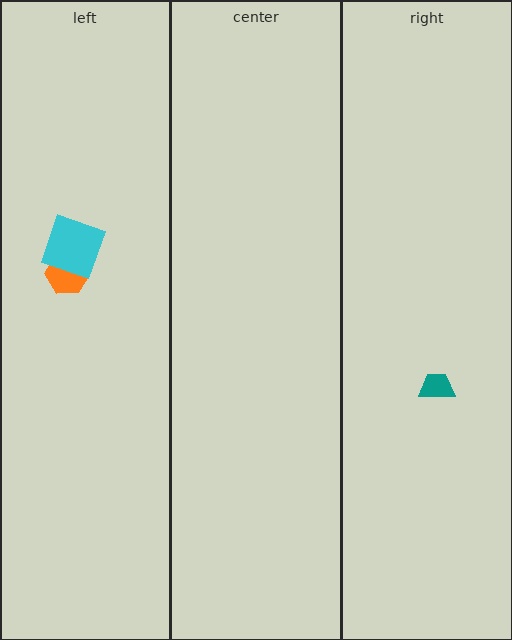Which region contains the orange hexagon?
The left region.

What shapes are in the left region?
The orange hexagon, the cyan square.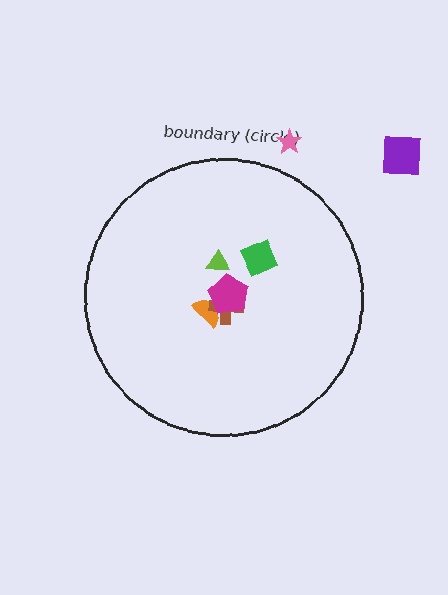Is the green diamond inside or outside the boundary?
Inside.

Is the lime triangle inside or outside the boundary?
Inside.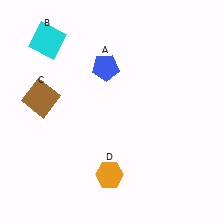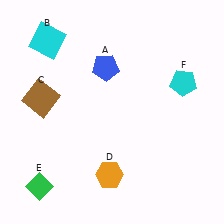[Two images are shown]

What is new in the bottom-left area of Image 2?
A green diamond (E) was added in the bottom-left area of Image 2.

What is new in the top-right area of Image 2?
A cyan pentagon (F) was added in the top-right area of Image 2.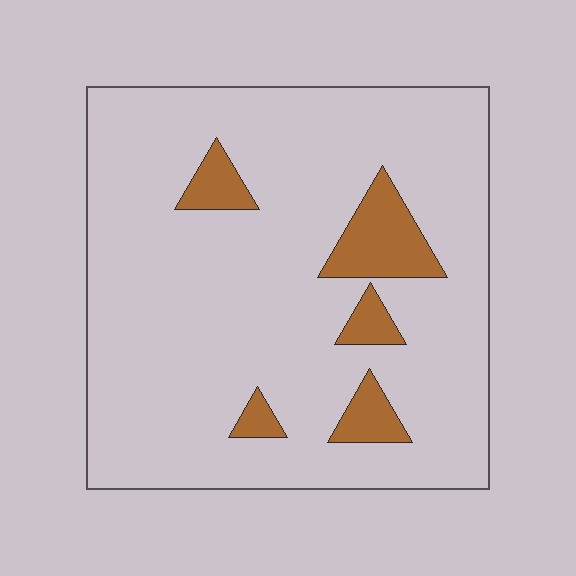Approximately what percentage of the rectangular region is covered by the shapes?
Approximately 10%.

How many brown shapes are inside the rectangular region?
5.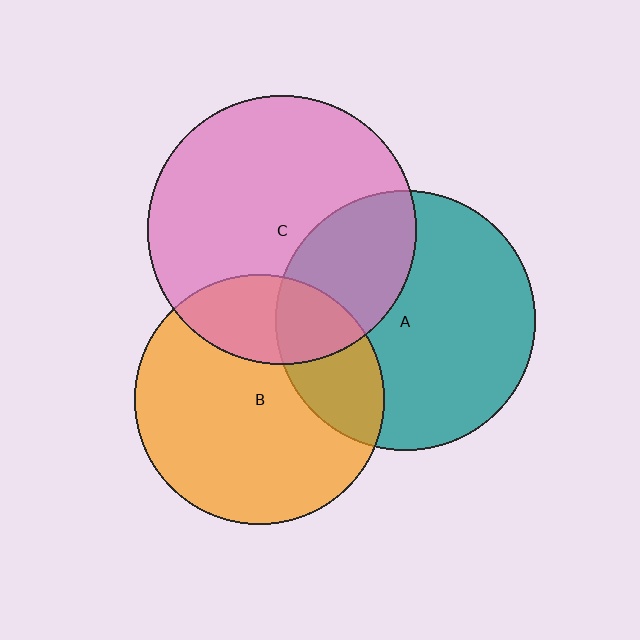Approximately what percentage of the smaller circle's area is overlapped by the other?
Approximately 25%.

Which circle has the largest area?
Circle C (pink).